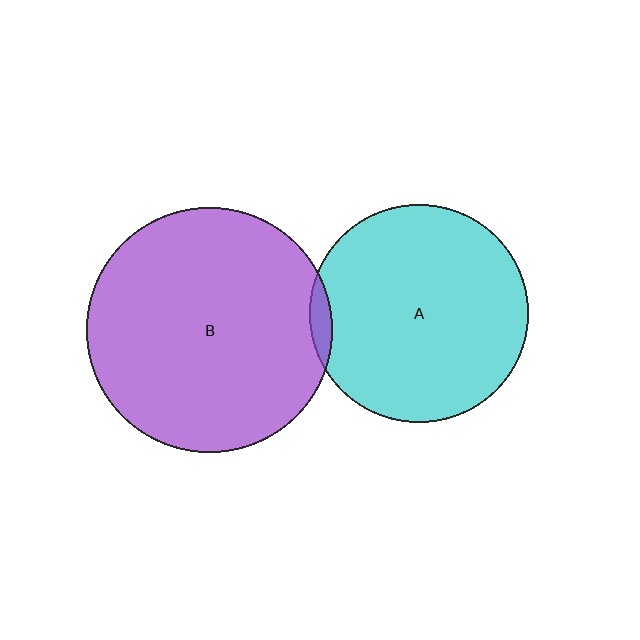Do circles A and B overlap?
Yes.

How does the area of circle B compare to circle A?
Approximately 1.3 times.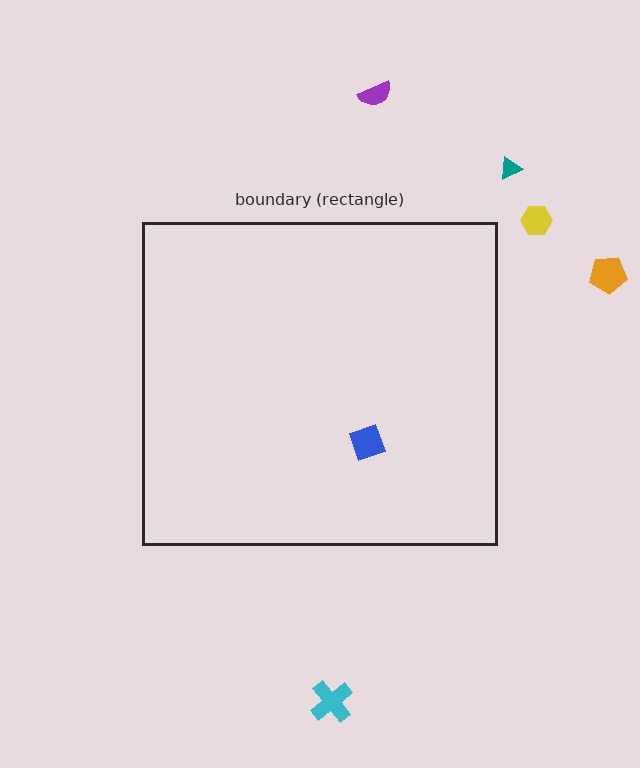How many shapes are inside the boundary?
1 inside, 5 outside.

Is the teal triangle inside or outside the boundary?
Outside.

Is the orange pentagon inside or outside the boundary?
Outside.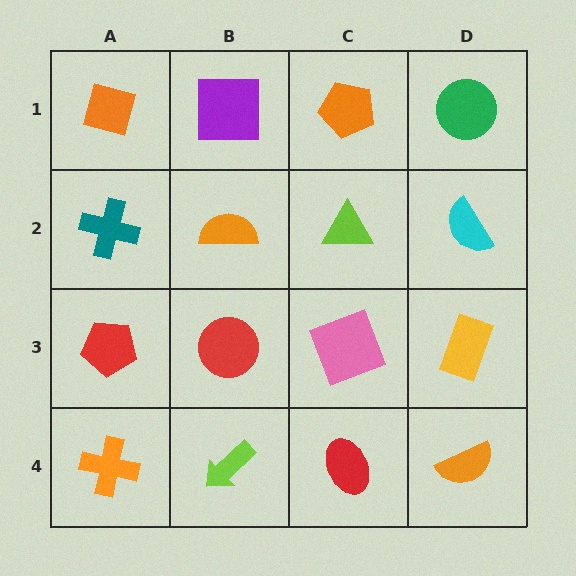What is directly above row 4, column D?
A yellow rectangle.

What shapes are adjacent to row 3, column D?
A cyan semicircle (row 2, column D), an orange semicircle (row 4, column D), a pink square (row 3, column C).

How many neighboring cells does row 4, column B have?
3.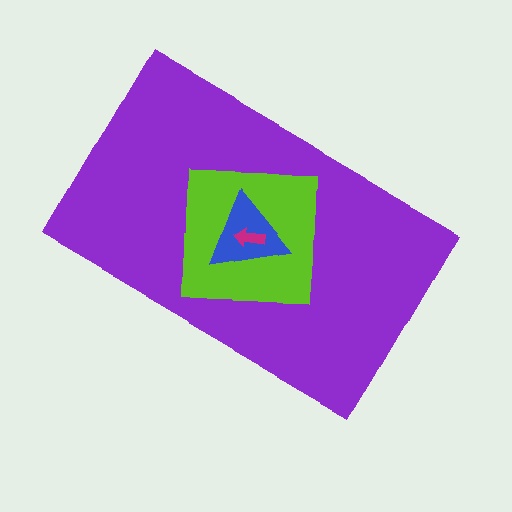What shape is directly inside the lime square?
The blue triangle.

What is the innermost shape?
The magenta arrow.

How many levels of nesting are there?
4.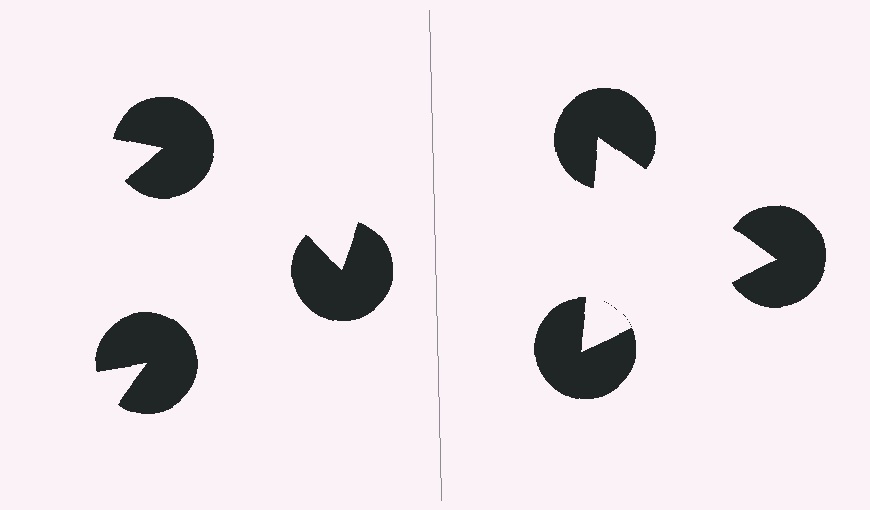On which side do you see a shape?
An illusory triangle appears on the right side. On the left side the wedge cuts are rotated, so no coherent shape forms.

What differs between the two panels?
The pac-man discs are positioned identically on both sides; only the wedge orientations differ. On the right they align to a triangle; on the left they are misaligned.